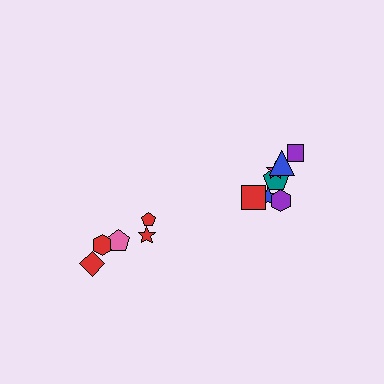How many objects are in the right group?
There are 7 objects.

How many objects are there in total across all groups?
There are 12 objects.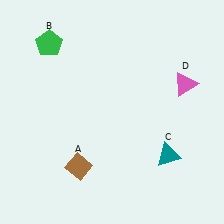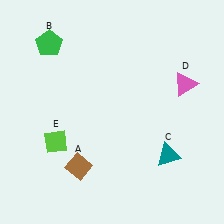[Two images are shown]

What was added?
A lime diamond (E) was added in Image 2.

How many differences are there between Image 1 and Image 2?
There is 1 difference between the two images.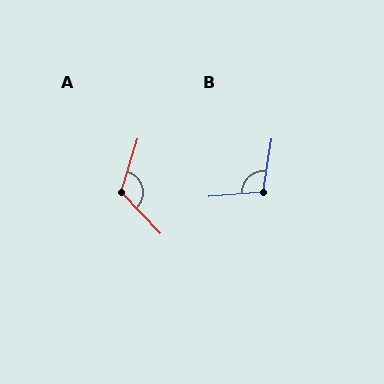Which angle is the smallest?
B, at approximately 104 degrees.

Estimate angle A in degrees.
Approximately 120 degrees.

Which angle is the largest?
A, at approximately 120 degrees.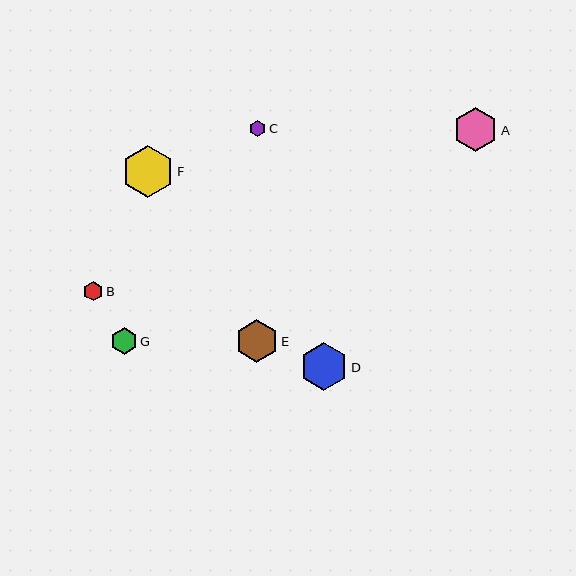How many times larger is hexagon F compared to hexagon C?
Hexagon F is approximately 3.2 times the size of hexagon C.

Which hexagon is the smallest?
Hexagon C is the smallest with a size of approximately 16 pixels.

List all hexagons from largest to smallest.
From largest to smallest: F, D, A, E, G, B, C.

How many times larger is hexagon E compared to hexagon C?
Hexagon E is approximately 2.6 times the size of hexagon C.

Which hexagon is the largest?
Hexagon F is the largest with a size of approximately 52 pixels.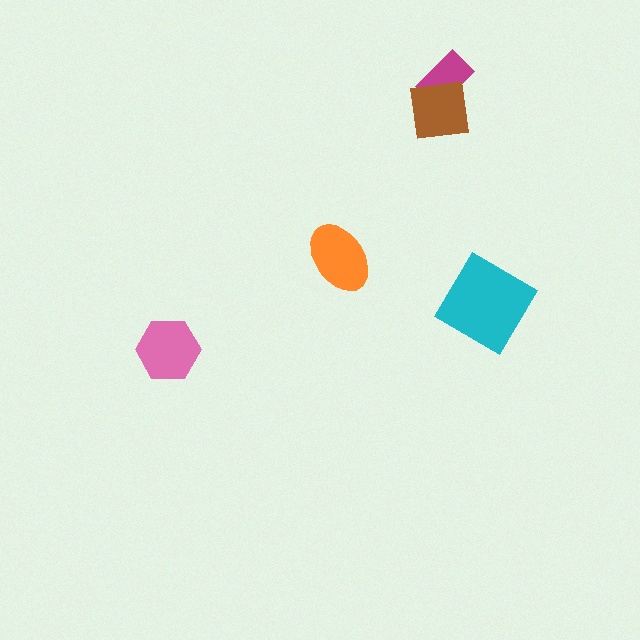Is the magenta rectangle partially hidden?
Yes, it is partially covered by another shape.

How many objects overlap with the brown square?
1 object overlaps with the brown square.